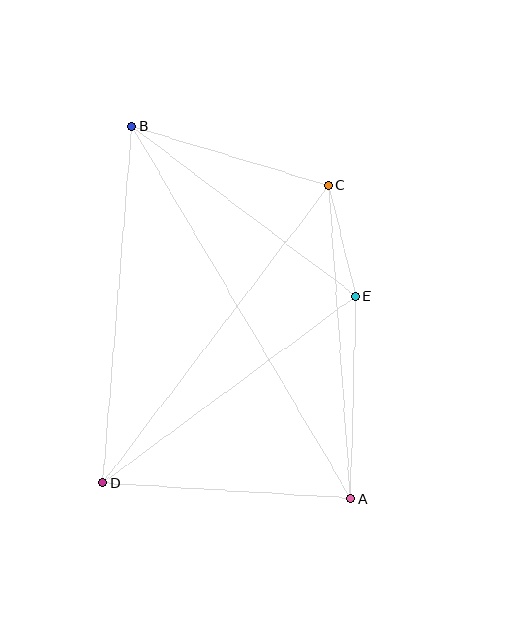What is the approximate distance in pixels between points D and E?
The distance between D and E is approximately 314 pixels.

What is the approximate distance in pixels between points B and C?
The distance between B and C is approximately 205 pixels.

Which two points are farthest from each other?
Points A and B are farthest from each other.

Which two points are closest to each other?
Points C and E are closest to each other.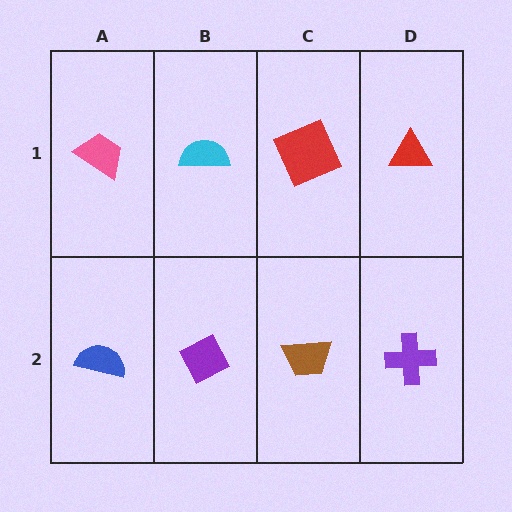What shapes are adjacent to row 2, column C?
A red square (row 1, column C), a purple diamond (row 2, column B), a purple cross (row 2, column D).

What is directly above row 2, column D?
A red triangle.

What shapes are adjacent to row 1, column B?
A purple diamond (row 2, column B), a pink trapezoid (row 1, column A), a red square (row 1, column C).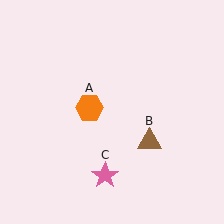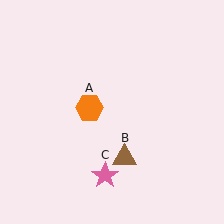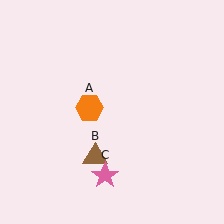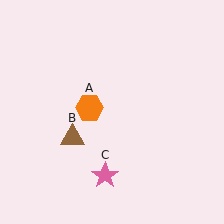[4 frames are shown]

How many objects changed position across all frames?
1 object changed position: brown triangle (object B).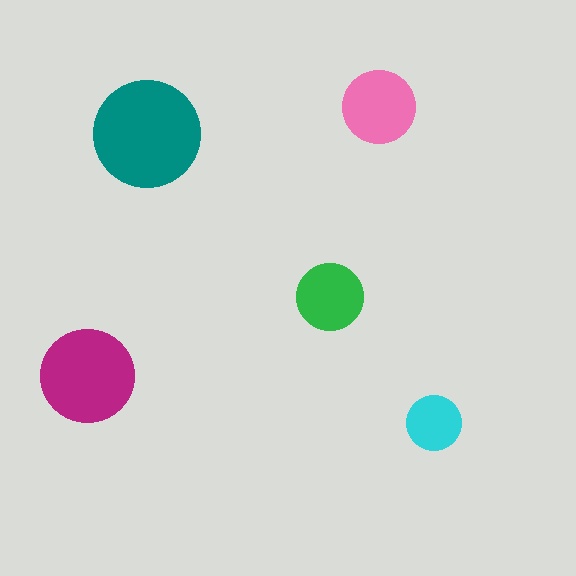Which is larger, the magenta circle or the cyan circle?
The magenta one.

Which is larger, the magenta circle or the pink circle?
The magenta one.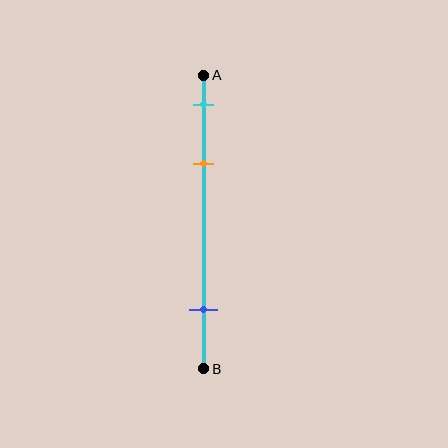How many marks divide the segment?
There are 3 marks dividing the segment.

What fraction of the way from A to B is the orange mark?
The orange mark is approximately 30% (0.3) of the way from A to B.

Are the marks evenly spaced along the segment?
No, the marks are not evenly spaced.